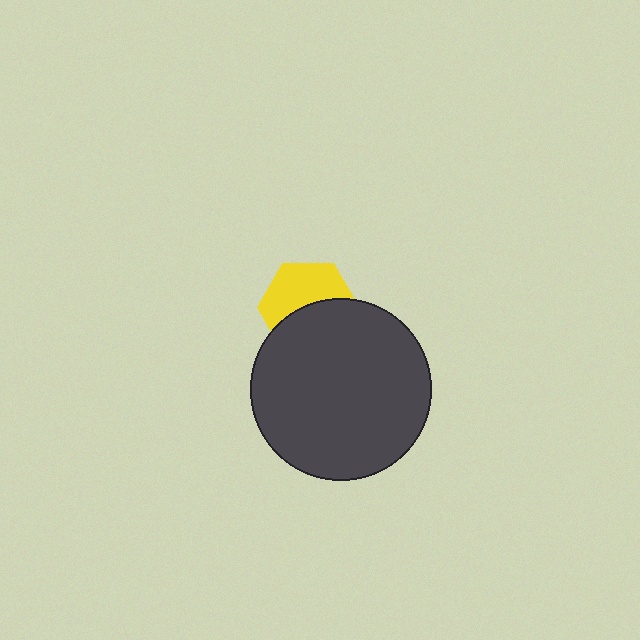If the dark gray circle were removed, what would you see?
You would see the complete yellow hexagon.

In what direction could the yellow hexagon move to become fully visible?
The yellow hexagon could move up. That would shift it out from behind the dark gray circle entirely.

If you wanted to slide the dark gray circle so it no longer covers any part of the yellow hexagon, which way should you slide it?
Slide it down — that is the most direct way to separate the two shapes.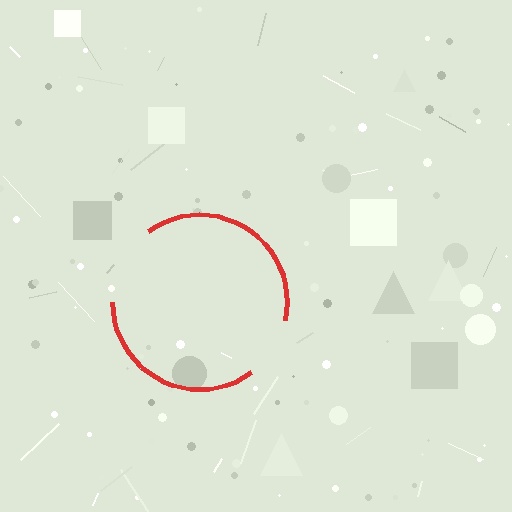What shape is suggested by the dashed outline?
The dashed outline suggests a circle.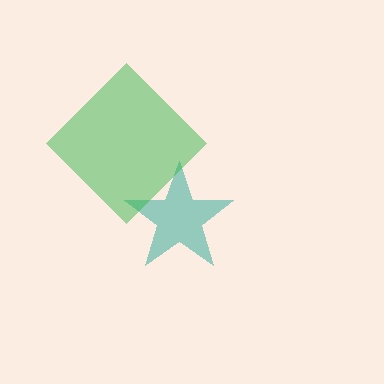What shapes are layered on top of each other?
The layered shapes are: a teal star, a green diamond.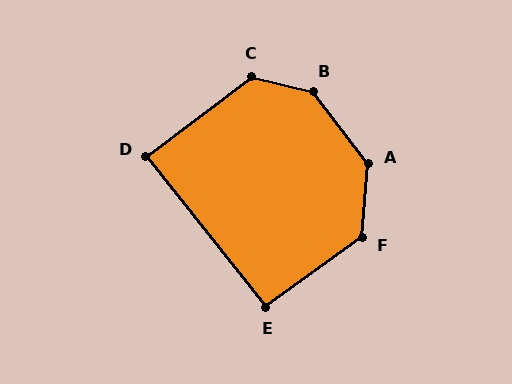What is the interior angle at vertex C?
Approximately 129 degrees (obtuse).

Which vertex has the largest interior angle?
B, at approximately 141 degrees.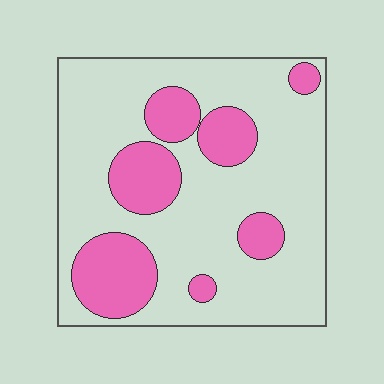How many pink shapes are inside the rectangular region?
7.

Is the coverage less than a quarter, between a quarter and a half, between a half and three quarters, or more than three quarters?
Between a quarter and a half.